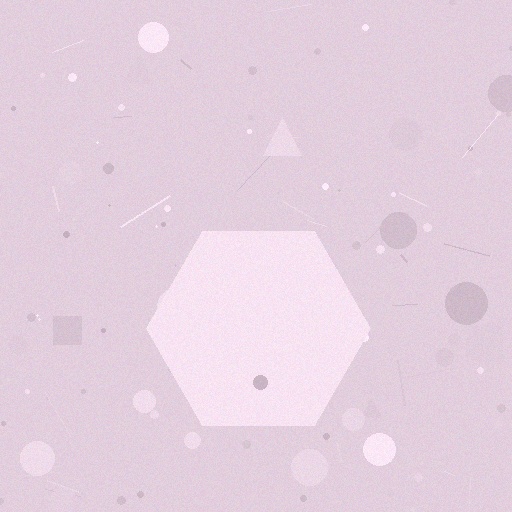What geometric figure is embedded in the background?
A hexagon is embedded in the background.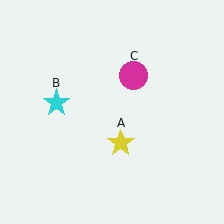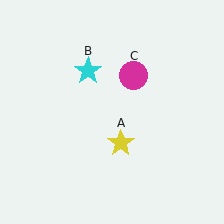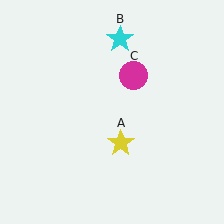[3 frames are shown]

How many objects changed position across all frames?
1 object changed position: cyan star (object B).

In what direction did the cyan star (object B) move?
The cyan star (object B) moved up and to the right.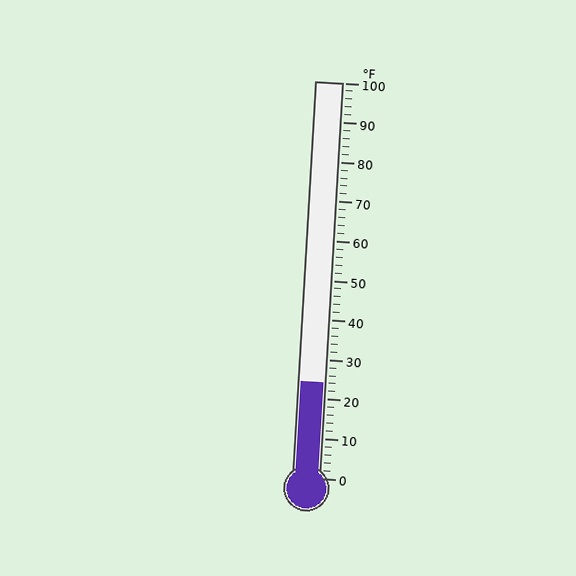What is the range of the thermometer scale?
The thermometer scale ranges from 0°F to 100°F.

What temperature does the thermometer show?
The thermometer shows approximately 24°F.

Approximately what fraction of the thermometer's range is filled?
The thermometer is filled to approximately 25% of its range.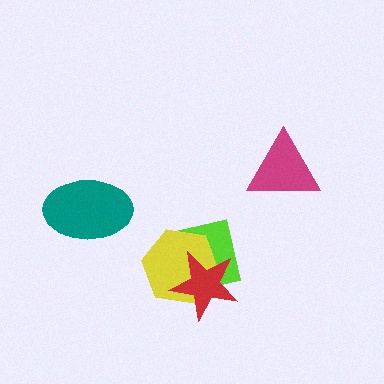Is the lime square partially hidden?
Yes, it is partially covered by another shape.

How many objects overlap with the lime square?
2 objects overlap with the lime square.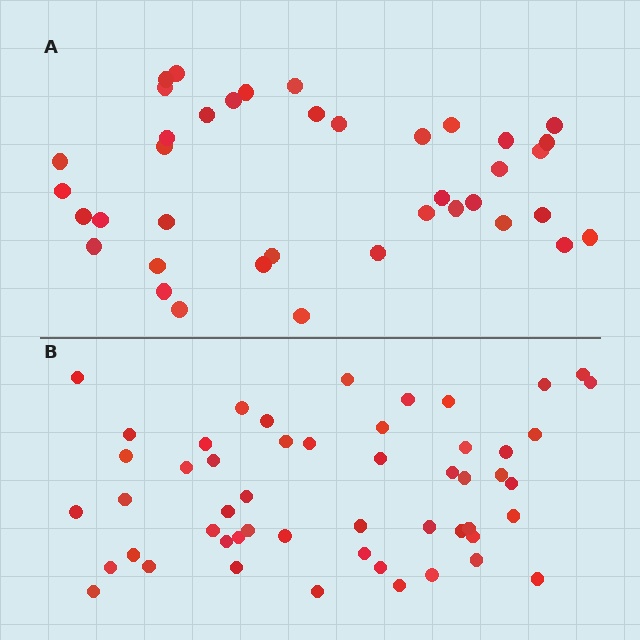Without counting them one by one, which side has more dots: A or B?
Region B (the bottom region) has more dots.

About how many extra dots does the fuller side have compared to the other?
Region B has approximately 15 more dots than region A.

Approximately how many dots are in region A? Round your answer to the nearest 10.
About 40 dots. (The exact count is 39, which rounds to 40.)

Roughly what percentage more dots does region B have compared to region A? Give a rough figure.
About 35% more.